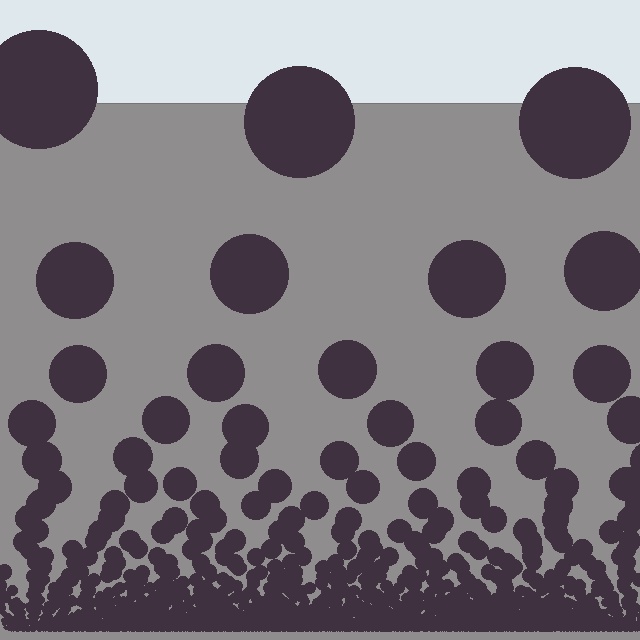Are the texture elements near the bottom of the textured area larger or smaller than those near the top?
Smaller. The gradient is inverted — elements near the bottom are smaller and denser.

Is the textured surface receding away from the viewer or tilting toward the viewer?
The surface appears to tilt toward the viewer. Texture elements get larger and sparser toward the top.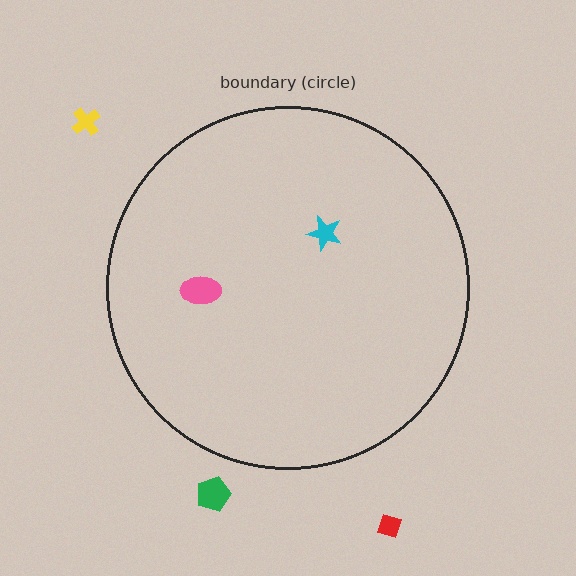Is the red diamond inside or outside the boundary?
Outside.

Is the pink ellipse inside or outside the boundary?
Inside.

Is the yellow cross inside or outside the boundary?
Outside.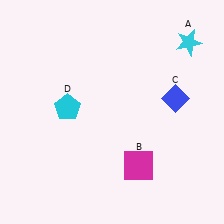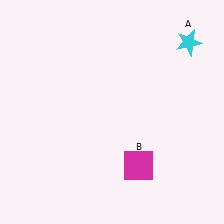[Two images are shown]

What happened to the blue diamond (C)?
The blue diamond (C) was removed in Image 2. It was in the top-right area of Image 1.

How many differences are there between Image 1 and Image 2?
There are 2 differences between the two images.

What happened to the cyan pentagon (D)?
The cyan pentagon (D) was removed in Image 2. It was in the top-left area of Image 1.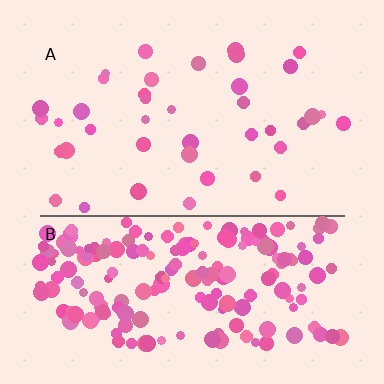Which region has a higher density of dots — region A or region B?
B (the bottom).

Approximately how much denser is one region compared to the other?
Approximately 4.9× — region B over region A.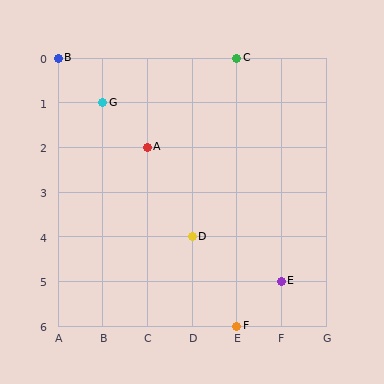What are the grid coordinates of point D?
Point D is at grid coordinates (D, 4).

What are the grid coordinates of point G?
Point G is at grid coordinates (B, 1).